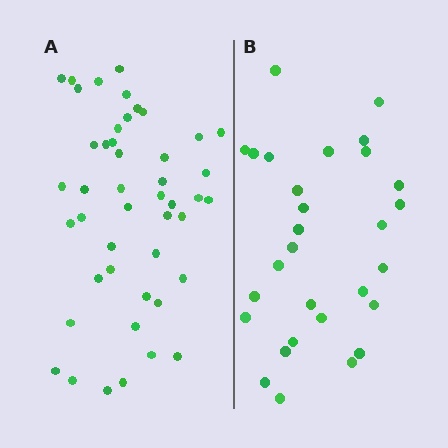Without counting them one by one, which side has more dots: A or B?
Region A (the left region) has more dots.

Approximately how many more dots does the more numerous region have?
Region A has approximately 15 more dots than region B.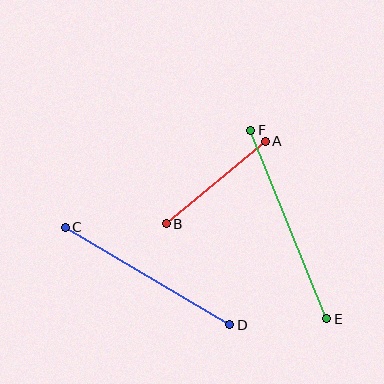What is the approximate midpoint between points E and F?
The midpoint is at approximately (289, 224) pixels.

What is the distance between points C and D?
The distance is approximately 191 pixels.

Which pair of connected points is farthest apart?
Points E and F are farthest apart.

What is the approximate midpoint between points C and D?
The midpoint is at approximately (148, 276) pixels.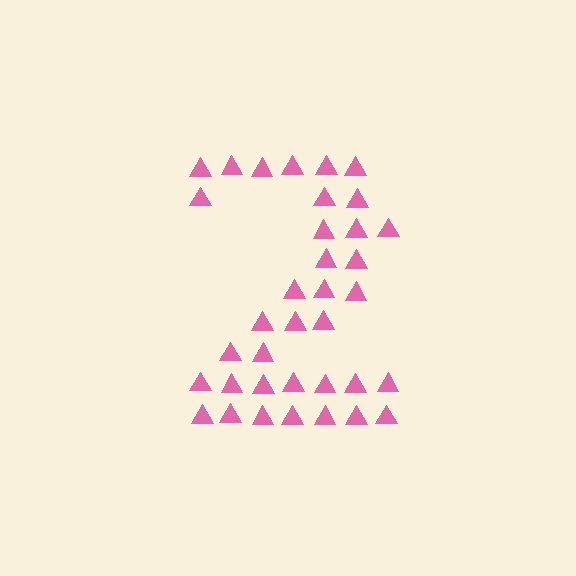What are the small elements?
The small elements are triangles.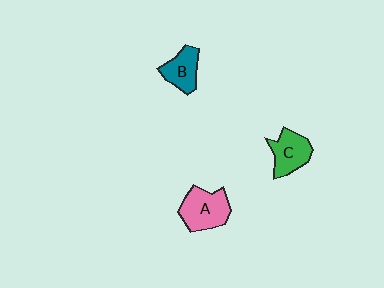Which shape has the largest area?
Shape A (pink).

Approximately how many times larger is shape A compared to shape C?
Approximately 1.2 times.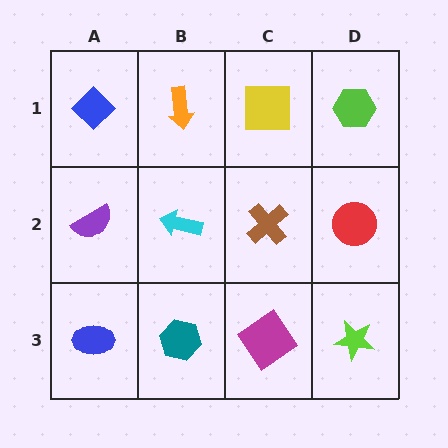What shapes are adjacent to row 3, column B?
A cyan arrow (row 2, column B), a blue ellipse (row 3, column A), a magenta diamond (row 3, column C).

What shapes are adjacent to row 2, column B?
An orange arrow (row 1, column B), a teal hexagon (row 3, column B), a purple semicircle (row 2, column A), a brown cross (row 2, column C).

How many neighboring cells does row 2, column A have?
3.